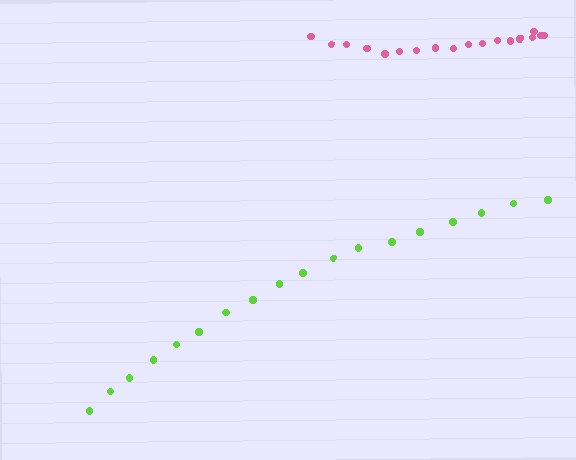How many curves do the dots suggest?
There are 2 distinct paths.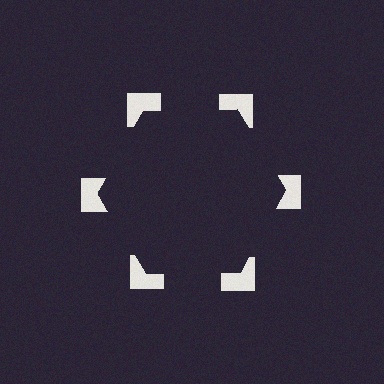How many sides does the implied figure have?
6 sides.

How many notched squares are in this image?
There are 6 — one at each vertex of the illusory hexagon.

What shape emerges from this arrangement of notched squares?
An illusory hexagon — its edges are inferred from the aligned wedge cuts in the notched squares, not physically drawn.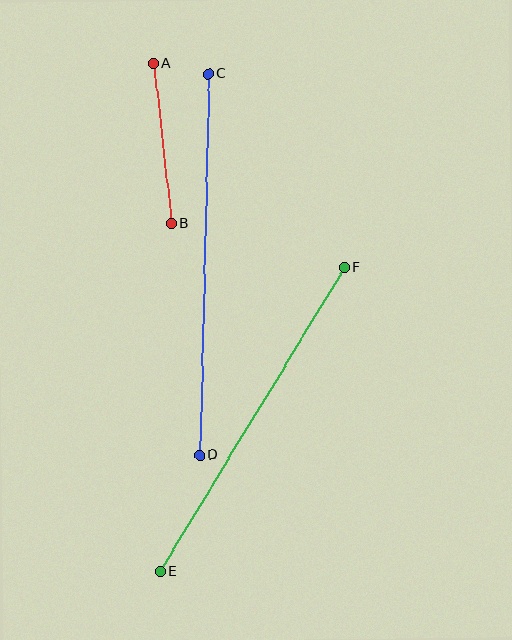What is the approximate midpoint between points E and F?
The midpoint is at approximately (252, 419) pixels.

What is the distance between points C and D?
The distance is approximately 381 pixels.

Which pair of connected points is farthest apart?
Points C and D are farthest apart.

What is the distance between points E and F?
The distance is approximately 356 pixels.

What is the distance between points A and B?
The distance is approximately 161 pixels.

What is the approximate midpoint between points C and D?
The midpoint is at approximately (204, 264) pixels.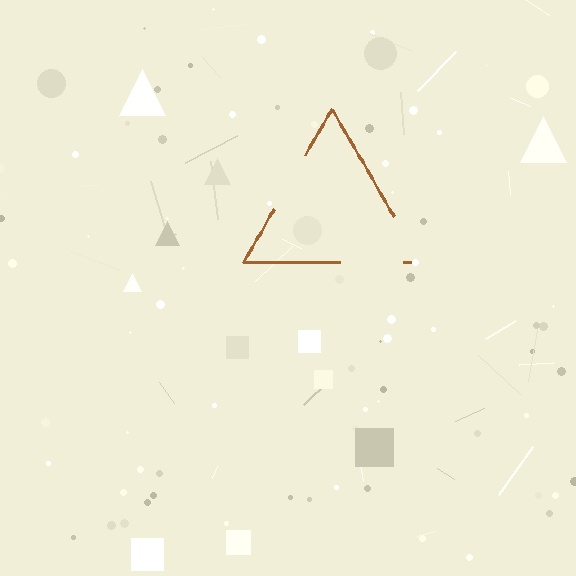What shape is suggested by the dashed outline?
The dashed outline suggests a triangle.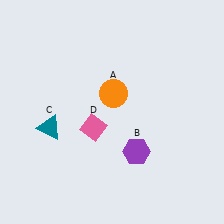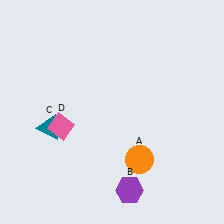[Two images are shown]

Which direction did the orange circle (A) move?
The orange circle (A) moved down.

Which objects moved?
The objects that moved are: the orange circle (A), the purple hexagon (B), the pink diamond (D).